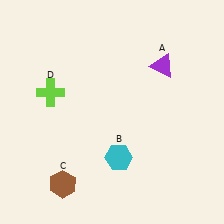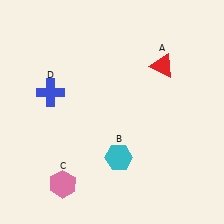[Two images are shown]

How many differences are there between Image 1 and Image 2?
There are 3 differences between the two images.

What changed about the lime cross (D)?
In Image 1, D is lime. In Image 2, it changed to blue.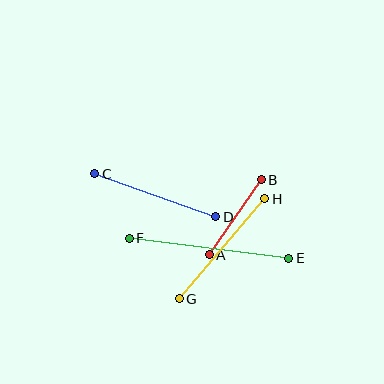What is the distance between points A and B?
The distance is approximately 91 pixels.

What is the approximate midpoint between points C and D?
The midpoint is at approximately (155, 195) pixels.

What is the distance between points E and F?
The distance is approximately 161 pixels.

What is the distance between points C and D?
The distance is approximately 128 pixels.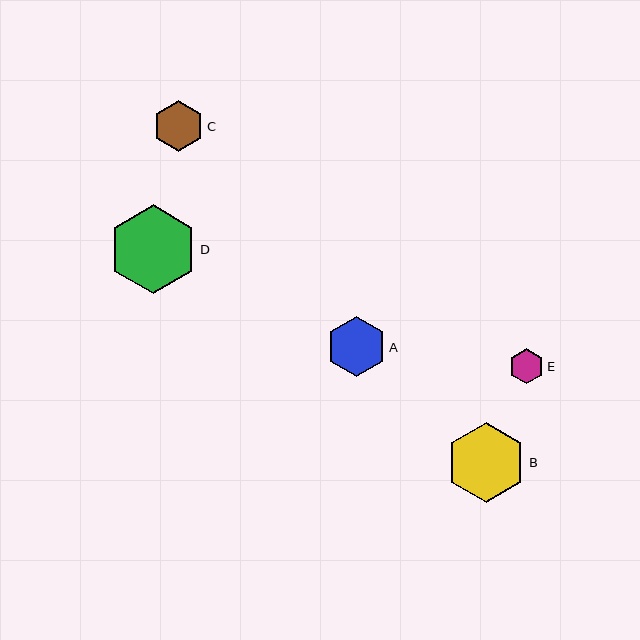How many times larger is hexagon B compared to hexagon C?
Hexagon B is approximately 1.6 times the size of hexagon C.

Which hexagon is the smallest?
Hexagon E is the smallest with a size of approximately 35 pixels.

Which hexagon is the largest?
Hexagon D is the largest with a size of approximately 88 pixels.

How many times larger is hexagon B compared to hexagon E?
Hexagon B is approximately 2.3 times the size of hexagon E.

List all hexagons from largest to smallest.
From largest to smallest: D, B, A, C, E.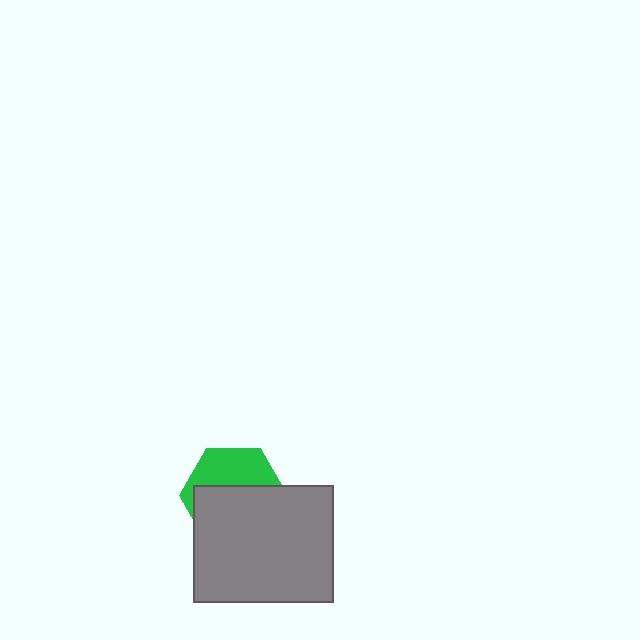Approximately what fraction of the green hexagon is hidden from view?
Roughly 59% of the green hexagon is hidden behind the gray rectangle.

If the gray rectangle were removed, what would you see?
You would see the complete green hexagon.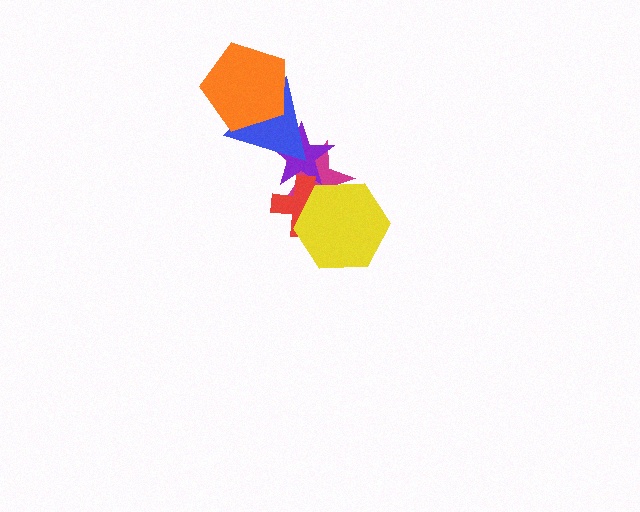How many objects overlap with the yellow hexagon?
2 objects overlap with the yellow hexagon.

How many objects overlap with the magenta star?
4 objects overlap with the magenta star.